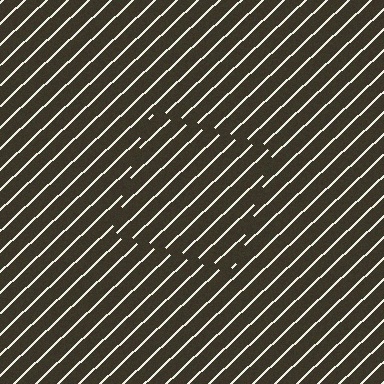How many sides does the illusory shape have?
4 sides — the line-ends trace a square.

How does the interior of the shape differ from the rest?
The interior of the shape contains the same grating, shifted by half a period — the contour is defined by the phase discontinuity where line-ends from the inner and outer gratings abut.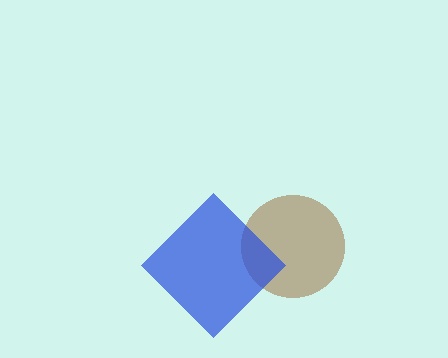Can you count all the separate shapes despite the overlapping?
Yes, there are 2 separate shapes.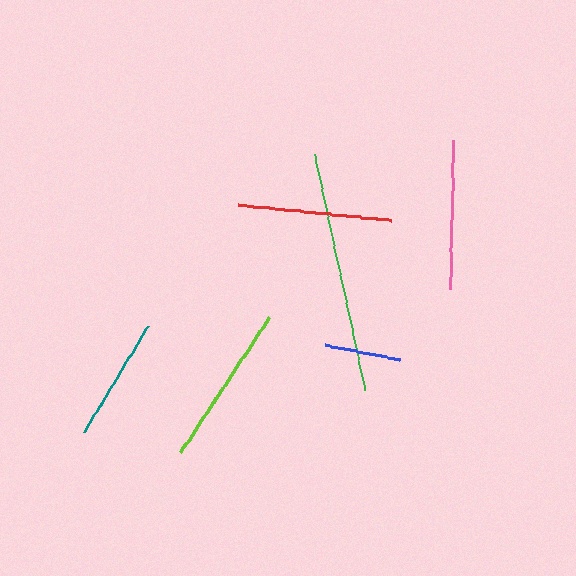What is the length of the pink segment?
The pink segment is approximately 149 pixels long.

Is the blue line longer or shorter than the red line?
The red line is longer than the blue line.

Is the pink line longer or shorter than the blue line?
The pink line is longer than the blue line.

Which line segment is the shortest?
The blue line is the shortest at approximately 76 pixels.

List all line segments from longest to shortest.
From longest to shortest: green, lime, red, pink, teal, blue.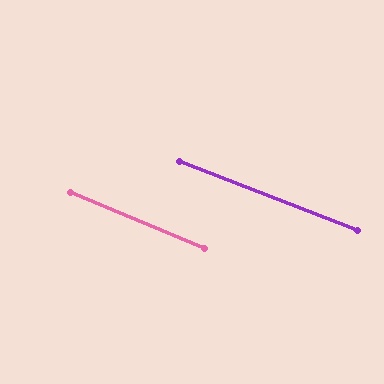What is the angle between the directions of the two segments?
Approximately 2 degrees.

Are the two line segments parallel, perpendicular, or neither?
Parallel — their directions differ by only 1.7°.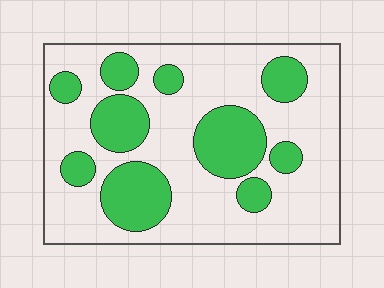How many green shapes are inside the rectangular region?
10.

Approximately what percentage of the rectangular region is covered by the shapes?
Approximately 30%.